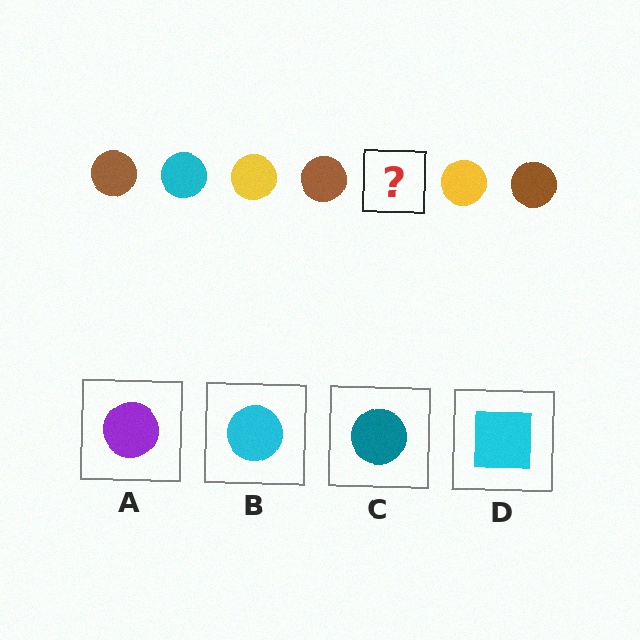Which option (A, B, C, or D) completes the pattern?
B.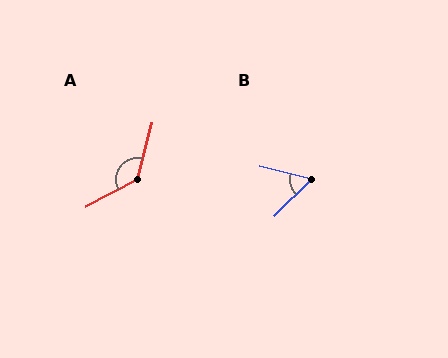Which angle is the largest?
A, at approximately 132 degrees.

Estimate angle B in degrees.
Approximately 58 degrees.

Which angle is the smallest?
B, at approximately 58 degrees.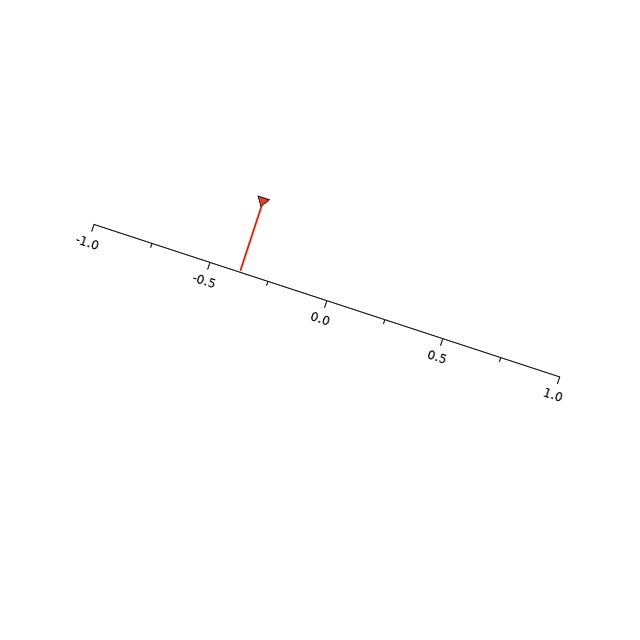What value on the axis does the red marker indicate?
The marker indicates approximately -0.38.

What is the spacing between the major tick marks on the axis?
The major ticks are spaced 0.5 apart.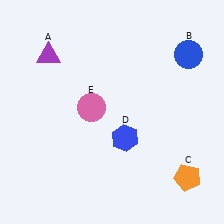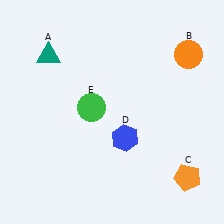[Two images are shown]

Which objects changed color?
A changed from purple to teal. B changed from blue to orange. E changed from pink to green.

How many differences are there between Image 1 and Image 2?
There are 3 differences between the two images.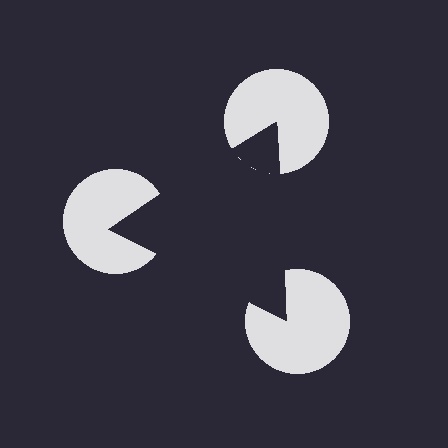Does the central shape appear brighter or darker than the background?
It typically appears slightly darker than the background, even though no actual brightness change is drawn.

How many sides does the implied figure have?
3 sides.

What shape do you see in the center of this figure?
An illusory triangle — its edges are inferred from the aligned wedge cuts in the pac-man discs, not physically drawn.